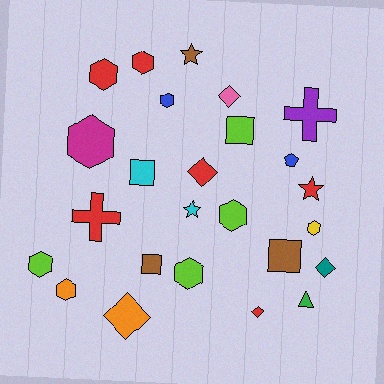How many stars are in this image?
There are 3 stars.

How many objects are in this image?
There are 25 objects.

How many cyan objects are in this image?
There are 2 cyan objects.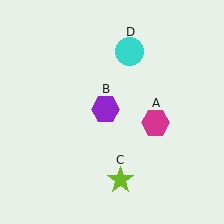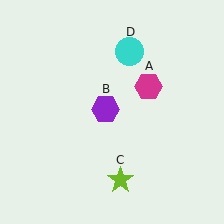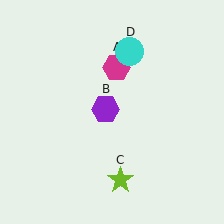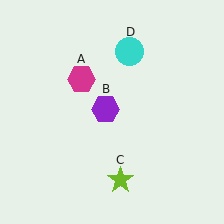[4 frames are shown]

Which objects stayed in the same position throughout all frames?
Purple hexagon (object B) and lime star (object C) and cyan circle (object D) remained stationary.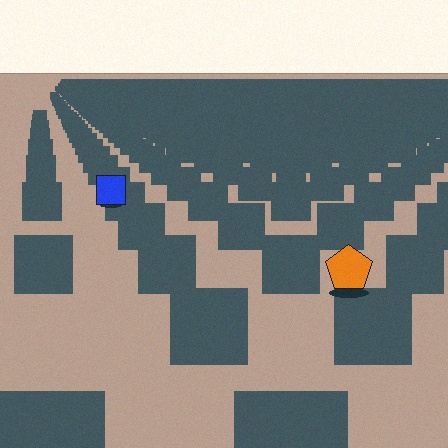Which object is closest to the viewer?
The orange pentagon is closest. The texture marks near it are larger and more spread out.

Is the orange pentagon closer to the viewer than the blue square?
Yes. The orange pentagon is closer — you can tell from the texture gradient: the ground texture is coarser near it.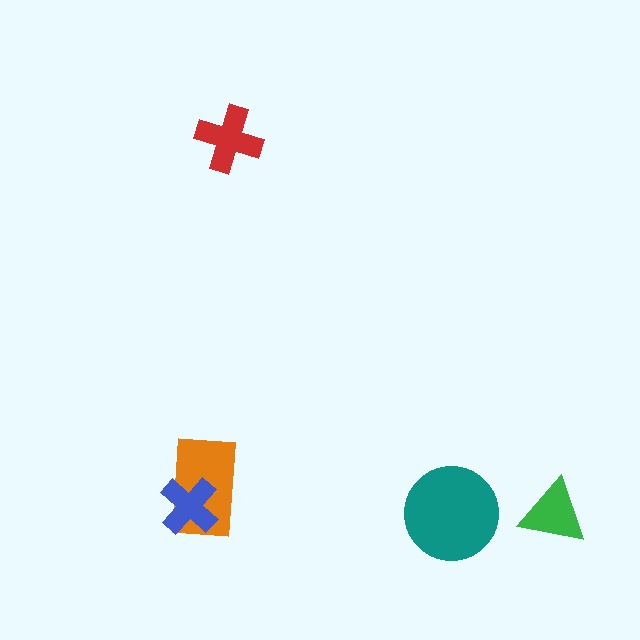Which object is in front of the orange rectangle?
The blue cross is in front of the orange rectangle.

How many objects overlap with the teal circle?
0 objects overlap with the teal circle.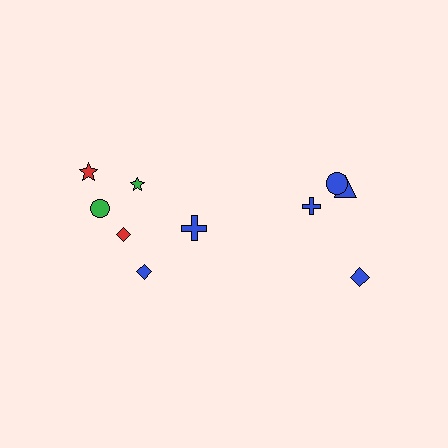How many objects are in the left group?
There are 6 objects.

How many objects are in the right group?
There are 4 objects.